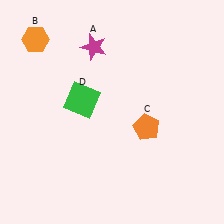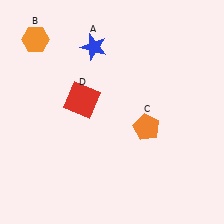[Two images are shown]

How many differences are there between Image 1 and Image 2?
There are 2 differences between the two images.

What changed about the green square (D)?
In Image 1, D is green. In Image 2, it changed to red.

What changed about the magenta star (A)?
In Image 1, A is magenta. In Image 2, it changed to blue.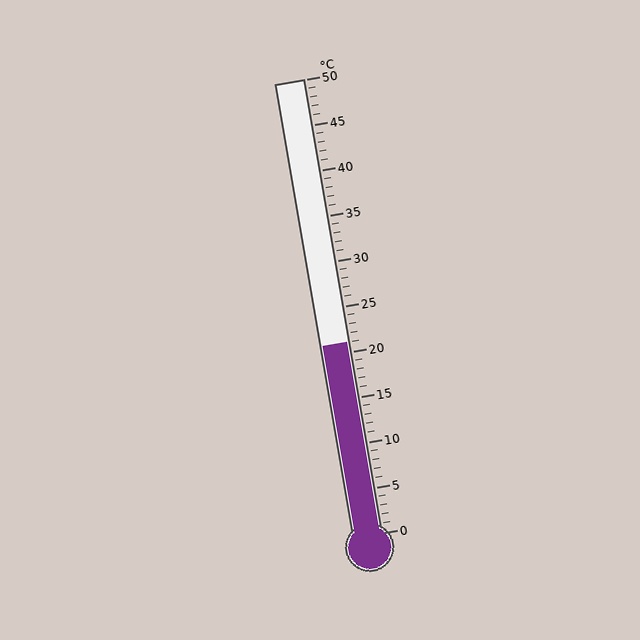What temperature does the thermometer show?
The thermometer shows approximately 21°C.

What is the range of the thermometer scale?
The thermometer scale ranges from 0°C to 50°C.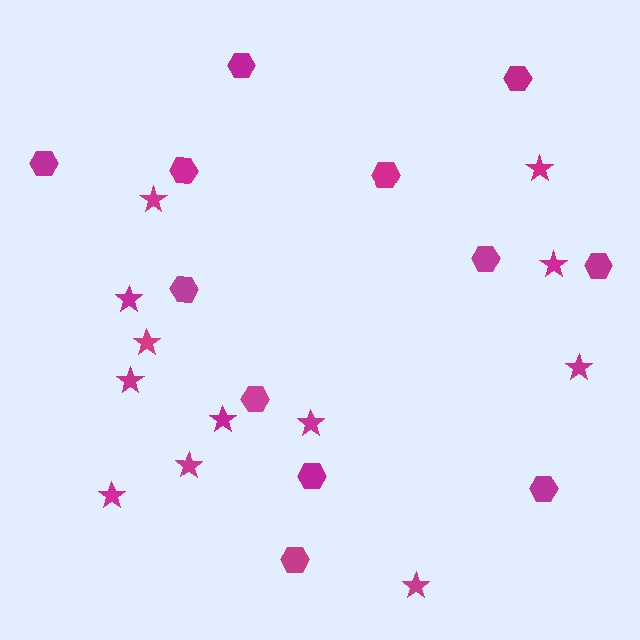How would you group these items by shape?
There are 2 groups: one group of stars (12) and one group of hexagons (12).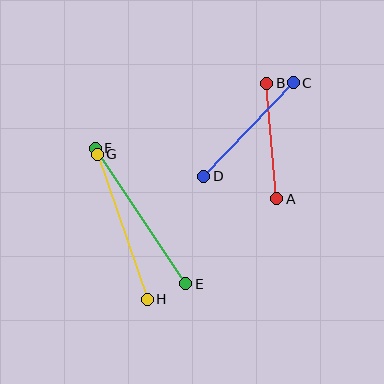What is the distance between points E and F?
The distance is approximately 163 pixels.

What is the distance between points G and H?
The distance is approximately 153 pixels.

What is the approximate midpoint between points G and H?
The midpoint is at approximately (122, 227) pixels.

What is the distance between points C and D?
The distance is approximately 129 pixels.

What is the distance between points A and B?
The distance is approximately 116 pixels.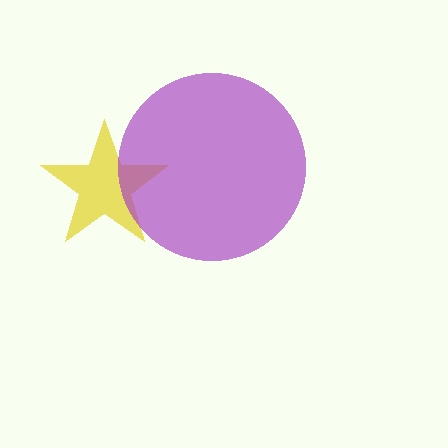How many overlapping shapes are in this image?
There are 2 overlapping shapes in the image.